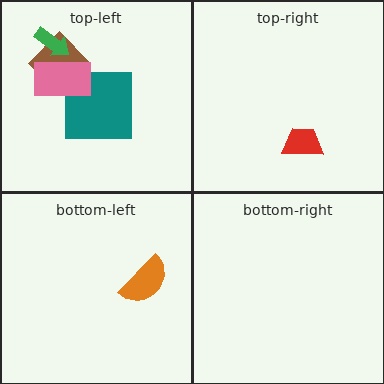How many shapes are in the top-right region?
1.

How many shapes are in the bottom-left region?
1.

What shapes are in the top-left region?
The brown diamond, the green arrow, the teal square, the pink rectangle.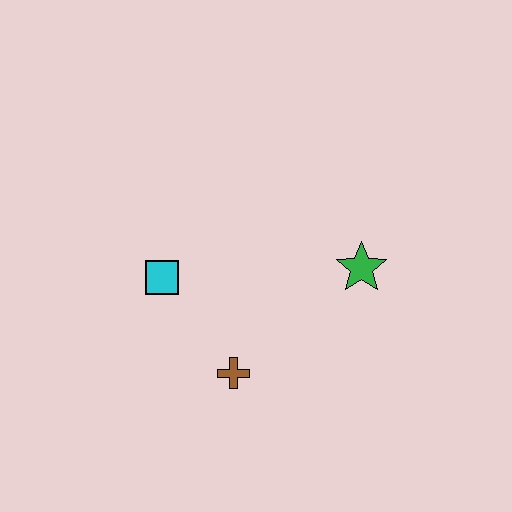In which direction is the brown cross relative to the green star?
The brown cross is to the left of the green star.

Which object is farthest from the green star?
The cyan square is farthest from the green star.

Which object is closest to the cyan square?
The brown cross is closest to the cyan square.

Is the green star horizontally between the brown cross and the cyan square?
No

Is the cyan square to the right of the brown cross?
No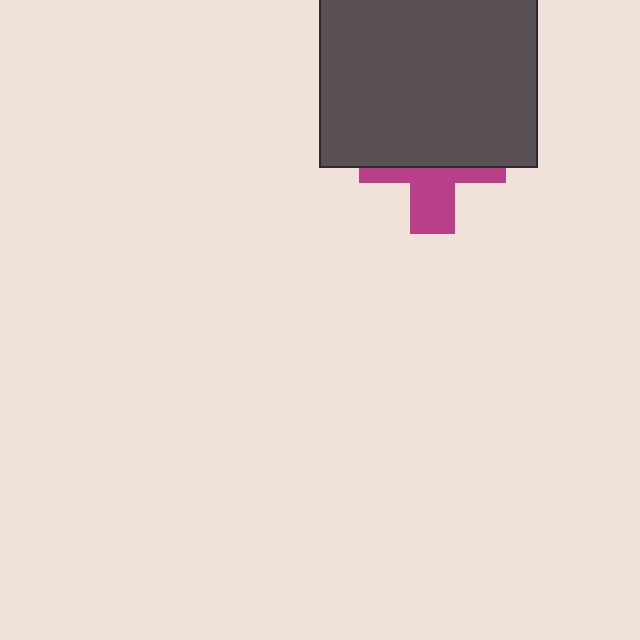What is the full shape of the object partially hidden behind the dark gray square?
The partially hidden object is a magenta cross.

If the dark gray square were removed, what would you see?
You would see the complete magenta cross.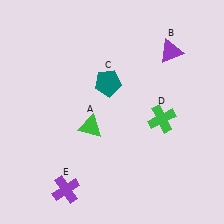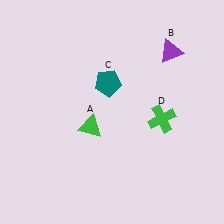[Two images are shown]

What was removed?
The purple cross (E) was removed in Image 2.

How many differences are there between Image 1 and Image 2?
There is 1 difference between the two images.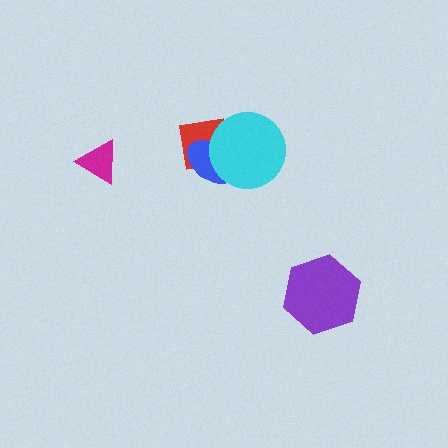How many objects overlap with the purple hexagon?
0 objects overlap with the purple hexagon.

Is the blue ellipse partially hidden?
Yes, it is partially covered by another shape.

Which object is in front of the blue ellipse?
The cyan circle is in front of the blue ellipse.